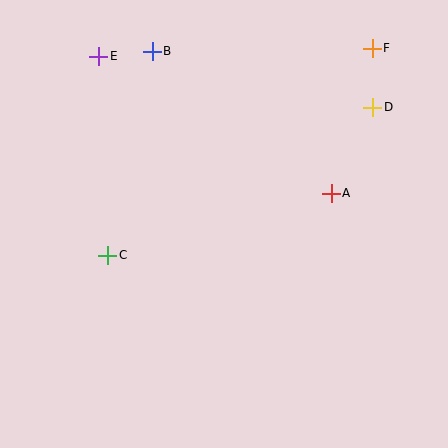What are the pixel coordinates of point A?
Point A is at (331, 193).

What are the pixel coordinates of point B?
Point B is at (152, 51).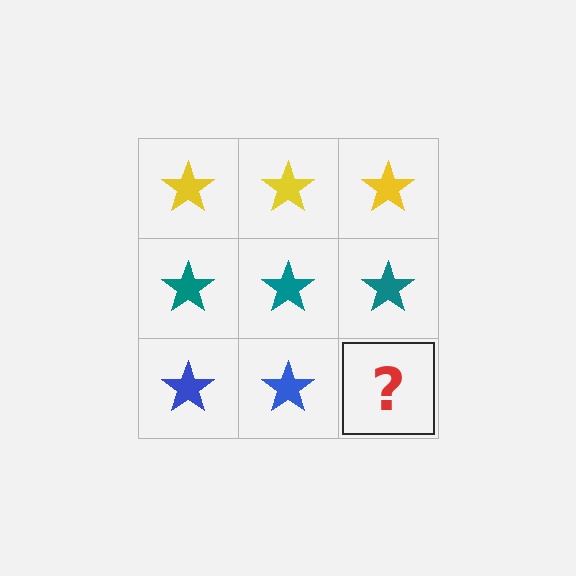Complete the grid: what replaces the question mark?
The question mark should be replaced with a blue star.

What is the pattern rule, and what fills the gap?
The rule is that each row has a consistent color. The gap should be filled with a blue star.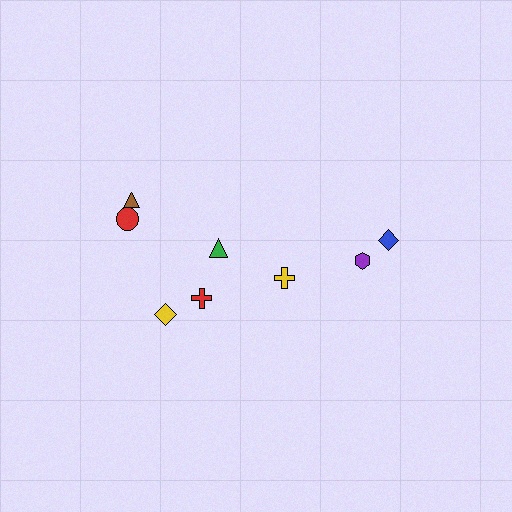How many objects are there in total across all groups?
There are 8 objects.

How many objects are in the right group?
There are 3 objects.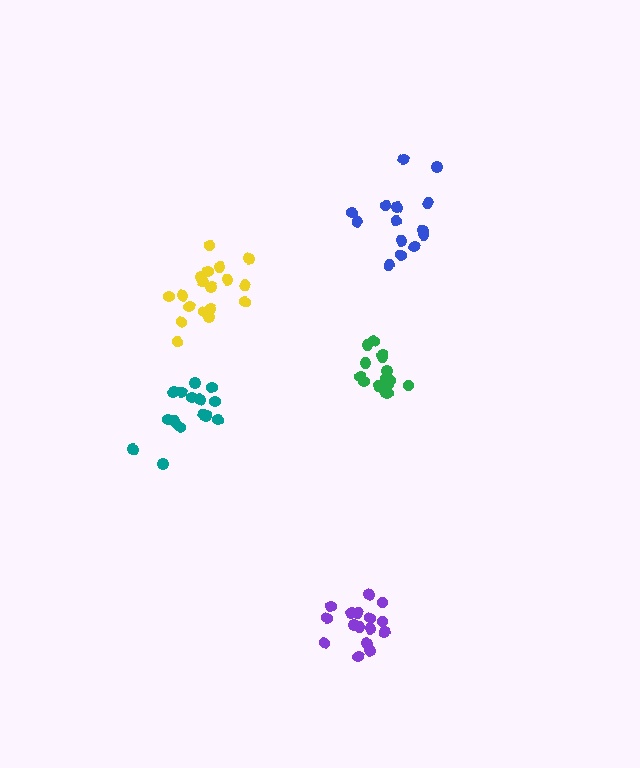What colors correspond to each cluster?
The clusters are colored: teal, purple, yellow, green, blue.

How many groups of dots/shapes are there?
There are 5 groups.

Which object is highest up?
The blue cluster is topmost.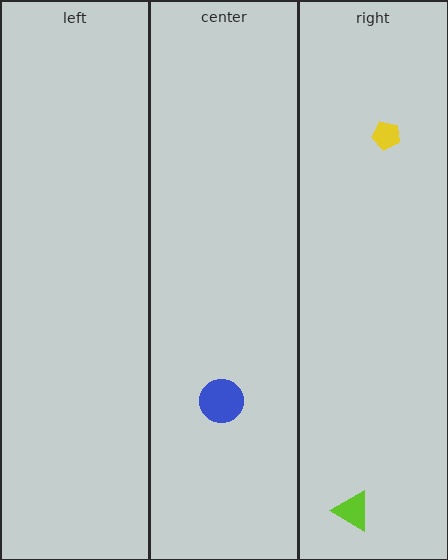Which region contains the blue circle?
The center region.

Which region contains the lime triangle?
The right region.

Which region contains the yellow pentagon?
The right region.